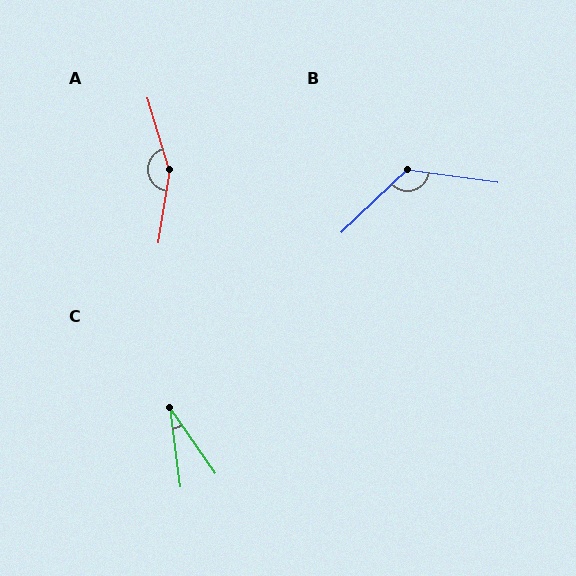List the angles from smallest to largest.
C (27°), B (129°), A (154°).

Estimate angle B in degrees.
Approximately 129 degrees.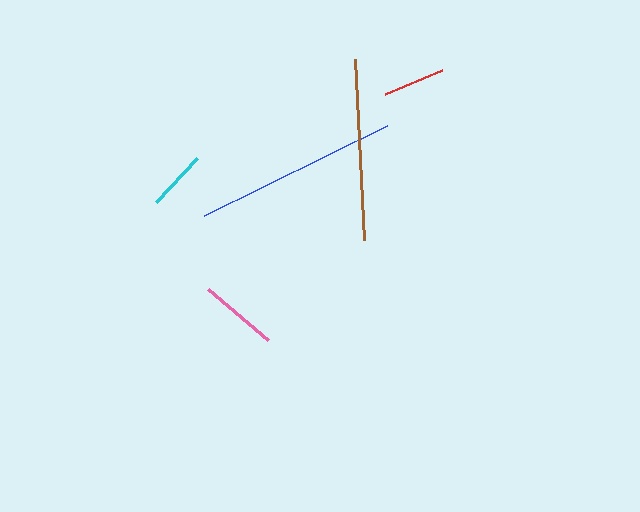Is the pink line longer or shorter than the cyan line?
The pink line is longer than the cyan line.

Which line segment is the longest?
The blue line is the longest at approximately 204 pixels.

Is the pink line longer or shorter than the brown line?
The brown line is longer than the pink line.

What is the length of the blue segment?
The blue segment is approximately 204 pixels long.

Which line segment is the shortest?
The cyan line is the shortest at approximately 61 pixels.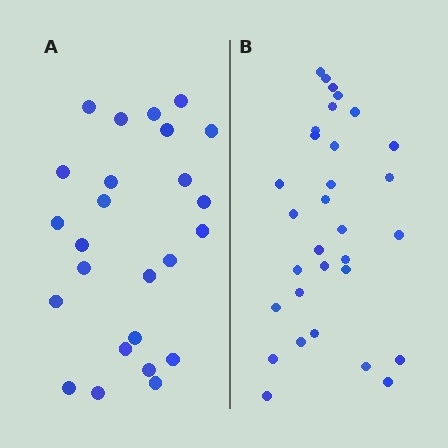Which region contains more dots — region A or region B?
Region B (the right region) has more dots.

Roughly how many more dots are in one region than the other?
Region B has about 6 more dots than region A.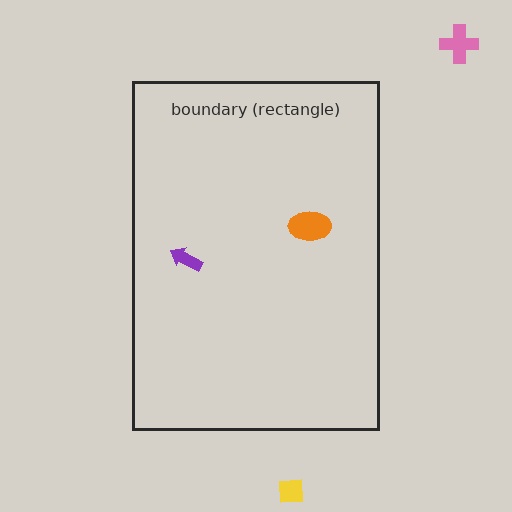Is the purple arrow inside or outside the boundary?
Inside.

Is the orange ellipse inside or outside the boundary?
Inside.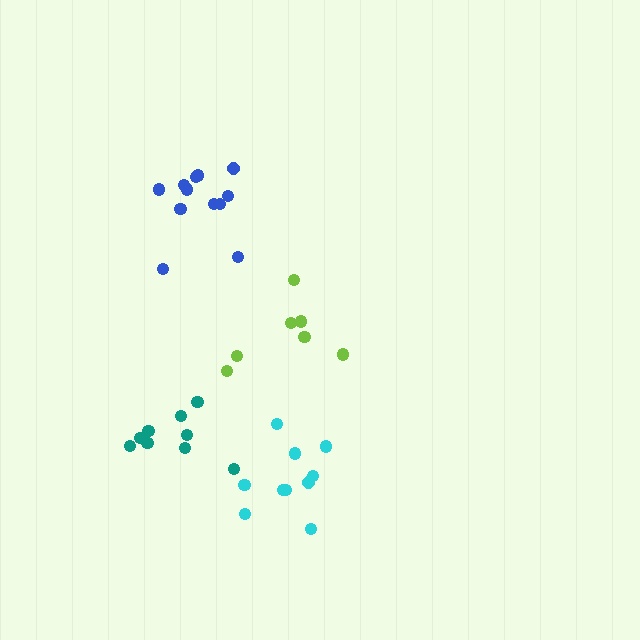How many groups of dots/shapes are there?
There are 4 groups.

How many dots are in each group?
Group 1: 7 dots, Group 2: 12 dots, Group 3: 9 dots, Group 4: 10 dots (38 total).